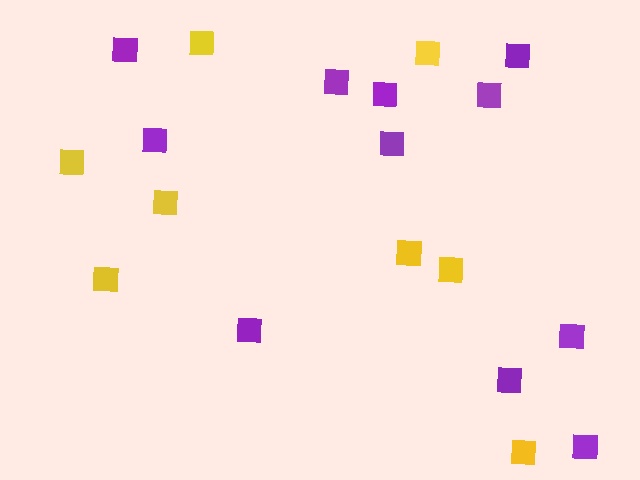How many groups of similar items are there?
There are 2 groups: one group of purple squares (11) and one group of yellow squares (8).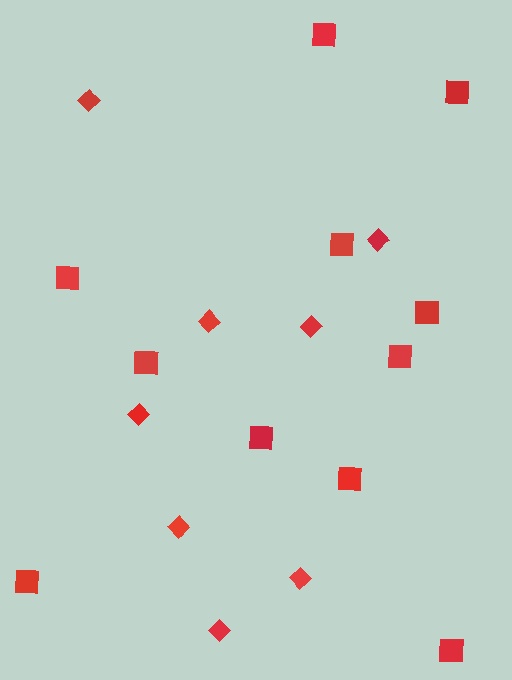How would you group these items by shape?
There are 2 groups: one group of diamonds (8) and one group of squares (11).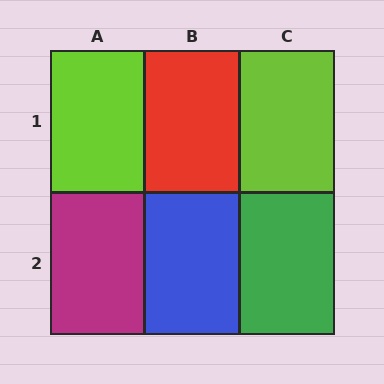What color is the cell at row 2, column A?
Magenta.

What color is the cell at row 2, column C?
Green.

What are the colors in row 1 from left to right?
Lime, red, lime.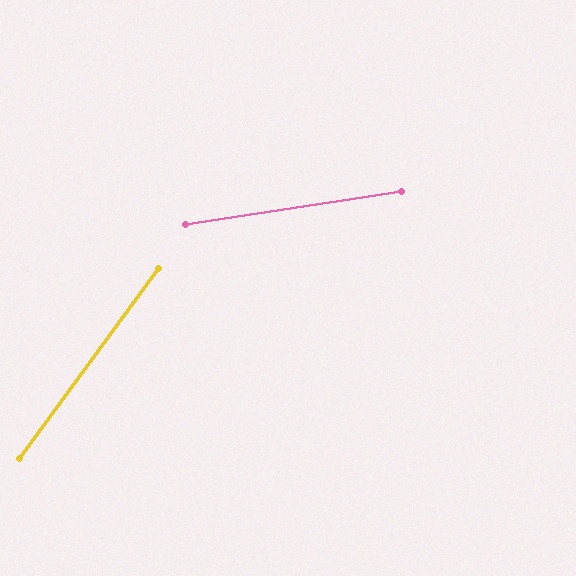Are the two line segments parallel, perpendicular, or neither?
Neither parallel nor perpendicular — they differ by about 45°.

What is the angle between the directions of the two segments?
Approximately 45 degrees.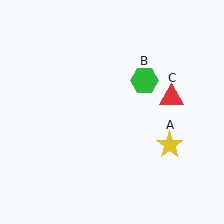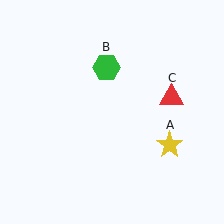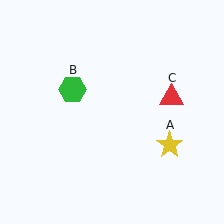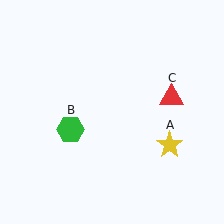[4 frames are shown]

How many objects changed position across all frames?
1 object changed position: green hexagon (object B).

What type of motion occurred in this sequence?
The green hexagon (object B) rotated counterclockwise around the center of the scene.